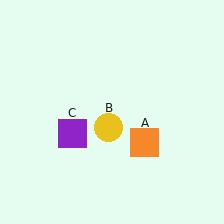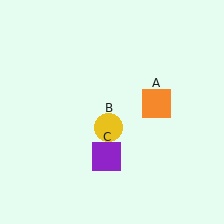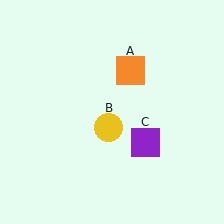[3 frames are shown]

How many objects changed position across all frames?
2 objects changed position: orange square (object A), purple square (object C).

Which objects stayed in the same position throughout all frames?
Yellow circle (object B) remained stationary.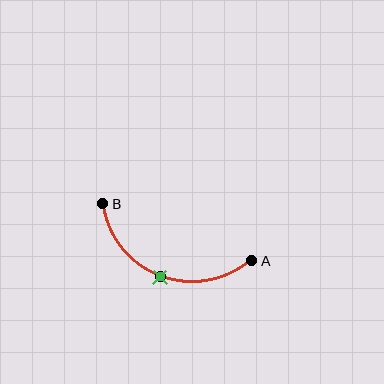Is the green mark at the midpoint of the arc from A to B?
Yes. The green mark lies on the arc at equal arc-length from both A and B — it is the arc midpoint.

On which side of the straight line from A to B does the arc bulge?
The arc bulges below the straight line connecting A and B.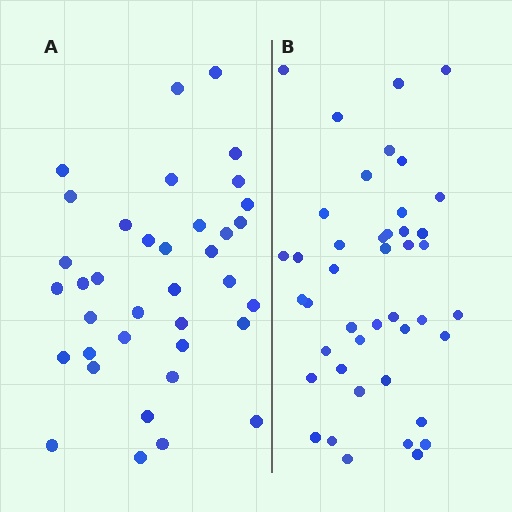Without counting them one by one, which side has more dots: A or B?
Region B (the right region) has more dots.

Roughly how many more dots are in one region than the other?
Region B has about 6 more dots than region A.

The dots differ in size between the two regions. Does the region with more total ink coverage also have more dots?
No. Region A has more total ink coverage because its dots are larger, but region B actually contains more individual dots. Total area can be misleading — the number of items is what matters here.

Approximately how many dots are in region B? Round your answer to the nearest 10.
About 40 dots. (The exact count is 43, which rounds to 40.)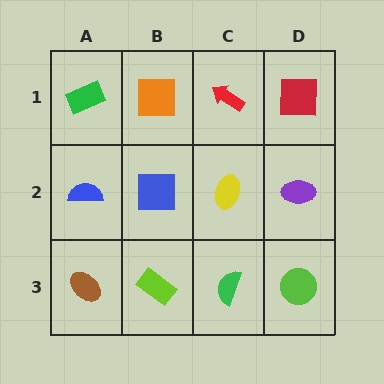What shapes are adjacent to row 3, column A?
A blue semicircle (row 2, column A), a lime rectangle (row 3, column B).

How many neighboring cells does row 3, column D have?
2.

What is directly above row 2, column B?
An orange square.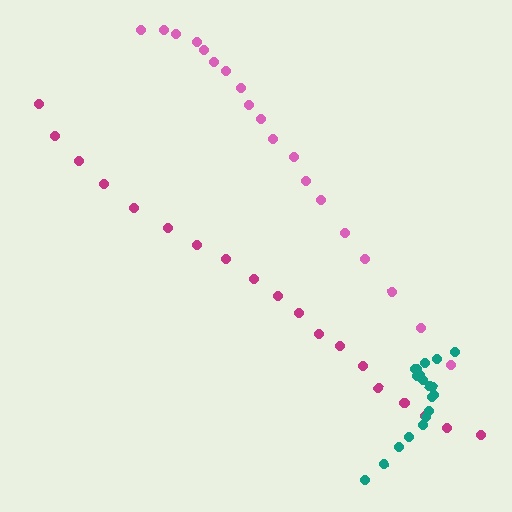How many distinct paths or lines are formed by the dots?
There are 3 distinct paths.